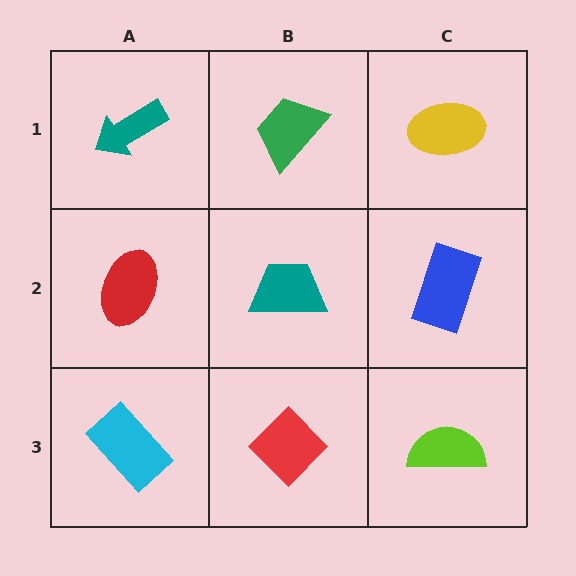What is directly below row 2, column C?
A lime semicircle.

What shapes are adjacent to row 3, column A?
A red ellipse (row 2, column A), a red diamond (row 3, column B).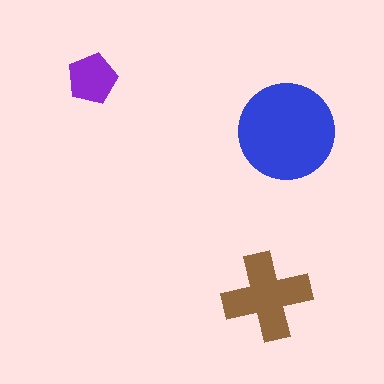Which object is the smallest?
The purple pentagon.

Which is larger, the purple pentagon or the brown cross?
The brown cross.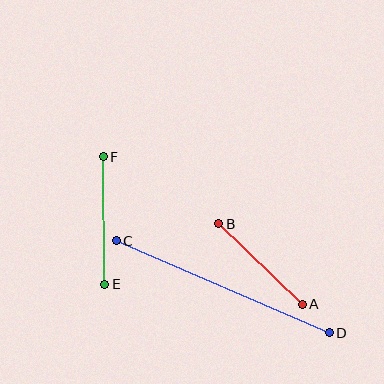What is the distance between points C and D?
The distance is approximately 232 pixels.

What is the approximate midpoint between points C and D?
The midpoint is at approximately (223, 287) pixels.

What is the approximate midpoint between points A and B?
The midpoint is at approximately (261, 264) pixels.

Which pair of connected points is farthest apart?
Points C and D are farthest apart.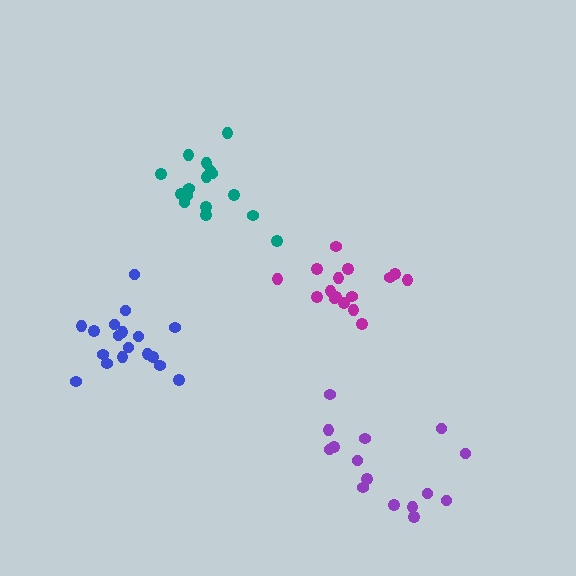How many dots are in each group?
Group 1: 16 dots, Group 2: 16 dots, Group 3: 18 dots, Group 4: 15 dots (65 total).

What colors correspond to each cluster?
The clusters are colored: teal, magenta, blue, purple.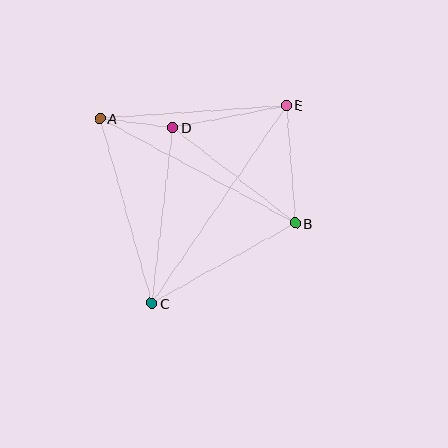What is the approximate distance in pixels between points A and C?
The distance between A and C is approximately 192 pixels.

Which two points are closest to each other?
Points A and D are closest to each other.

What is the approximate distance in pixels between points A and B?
The distance between A and B is approximately 222 pixels.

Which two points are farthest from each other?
Points C and E are farthest from each other.